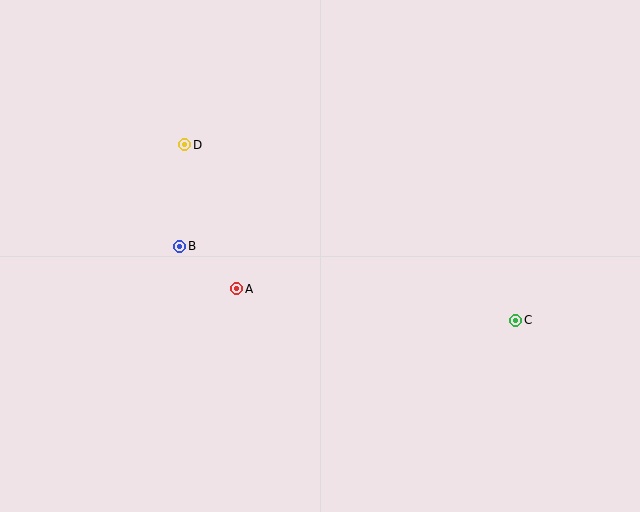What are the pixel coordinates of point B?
Point B is at (180, 246).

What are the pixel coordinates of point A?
Point A is at (237, 289).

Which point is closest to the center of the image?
Point A at (237, 289) is closest to the center.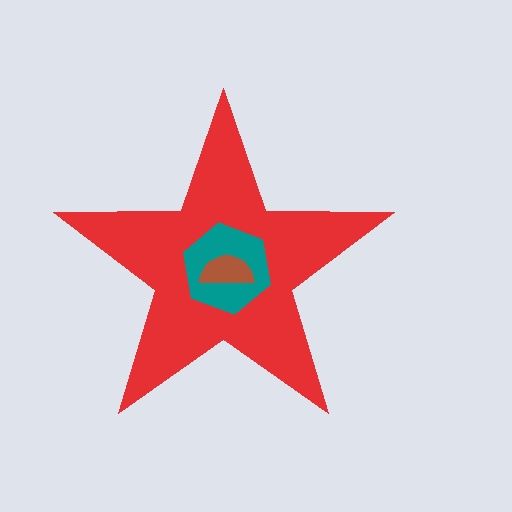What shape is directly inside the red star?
The teal hexagon.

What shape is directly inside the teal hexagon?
The brown semicircle.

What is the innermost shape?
The brown semicircle.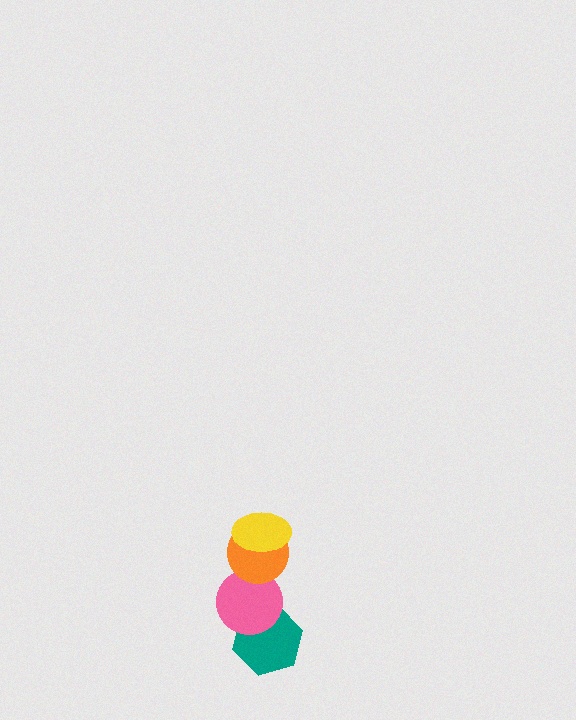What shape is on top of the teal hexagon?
The pink circle is on top of the teal hexagon.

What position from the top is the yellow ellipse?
The yellow ellipse is 1st from the top.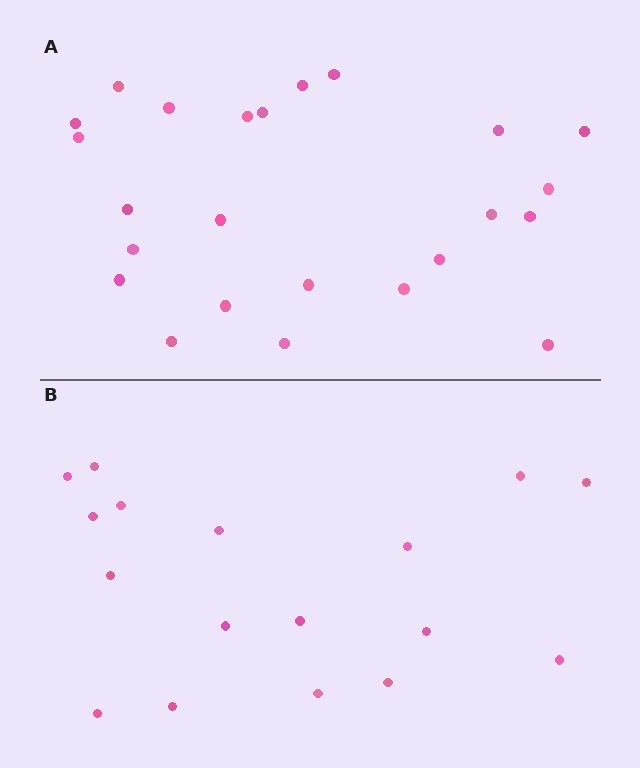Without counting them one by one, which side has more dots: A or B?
Region A (the top region) has more dots.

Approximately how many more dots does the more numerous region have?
Region A has roughly 8 or so more dots than region B.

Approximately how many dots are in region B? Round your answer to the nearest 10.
About 20 dots. (The exact count is 17, which rounds to 20.)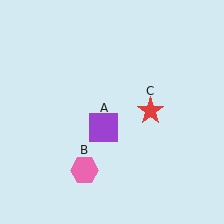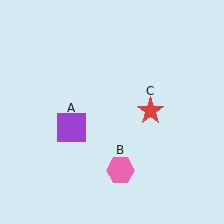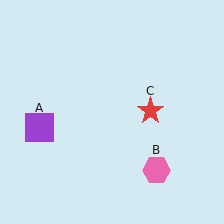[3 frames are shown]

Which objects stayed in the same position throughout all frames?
Red star (object C) remained stationary.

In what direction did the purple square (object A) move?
The purple square (object A) moved left.